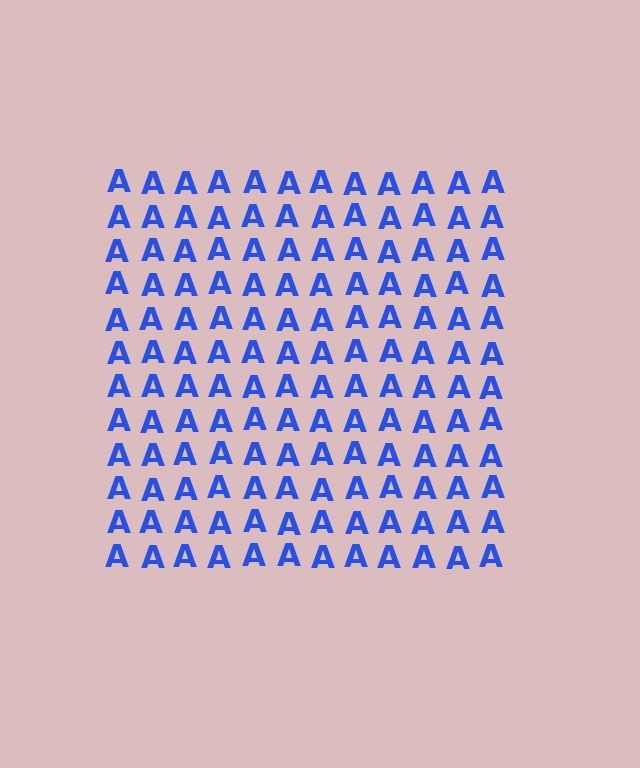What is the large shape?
The large shape is a square.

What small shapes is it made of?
It is made of small letter A's.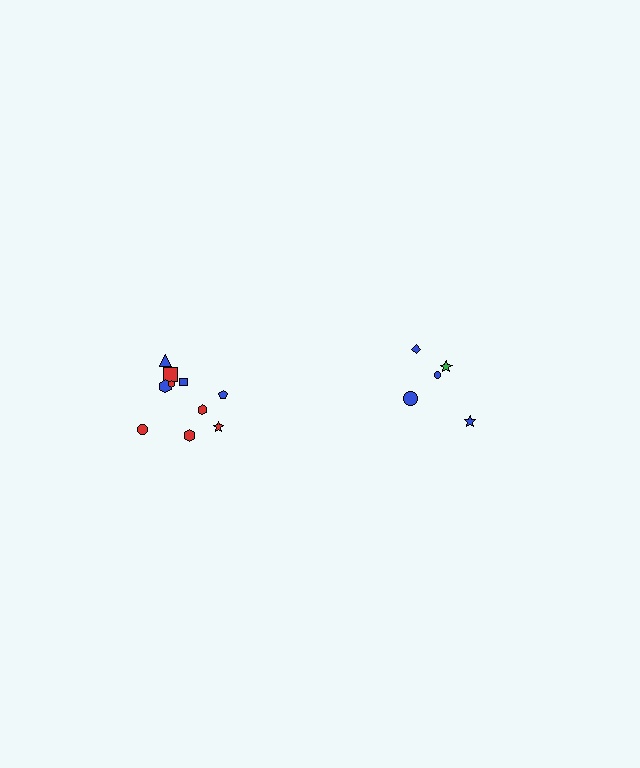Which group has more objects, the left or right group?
The left group.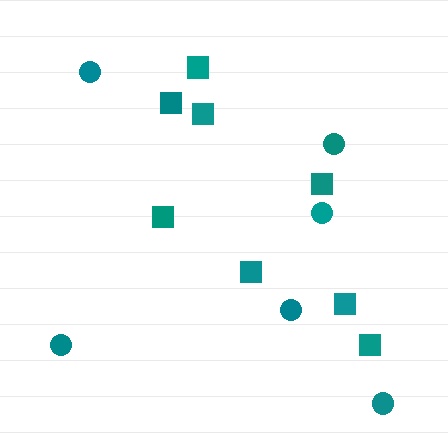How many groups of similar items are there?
There are 2 groups: one group of circles (6) and one group of squares (8).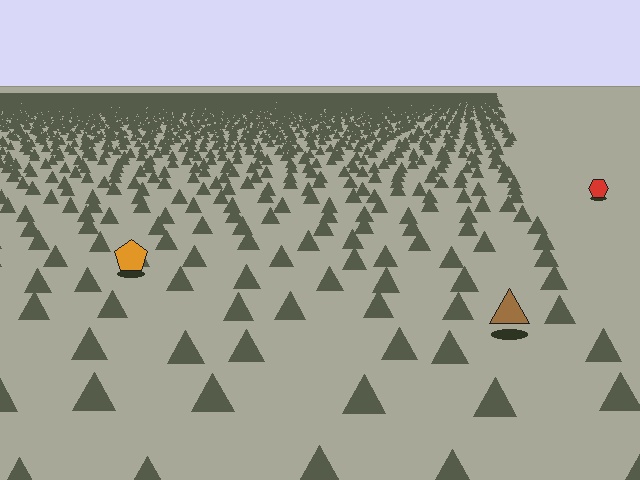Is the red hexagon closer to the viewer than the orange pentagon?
No. The orange pentagon is closer — you can tell from the texture gradient: the ground texture is coarser near it.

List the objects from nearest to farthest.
From nearest to farthest: the brown triangle, the orange pentagon, the red hexagon.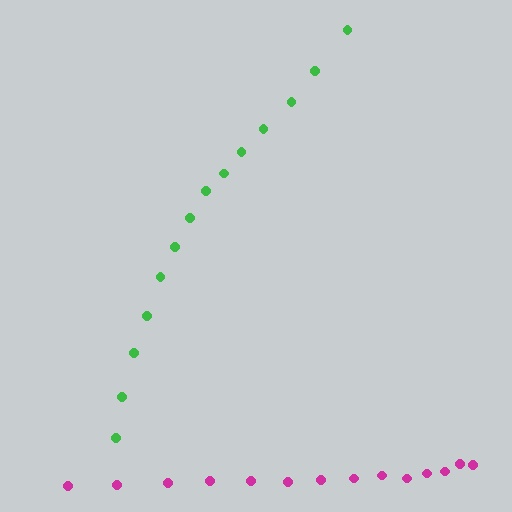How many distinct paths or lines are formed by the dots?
There are 2 distinct paths.